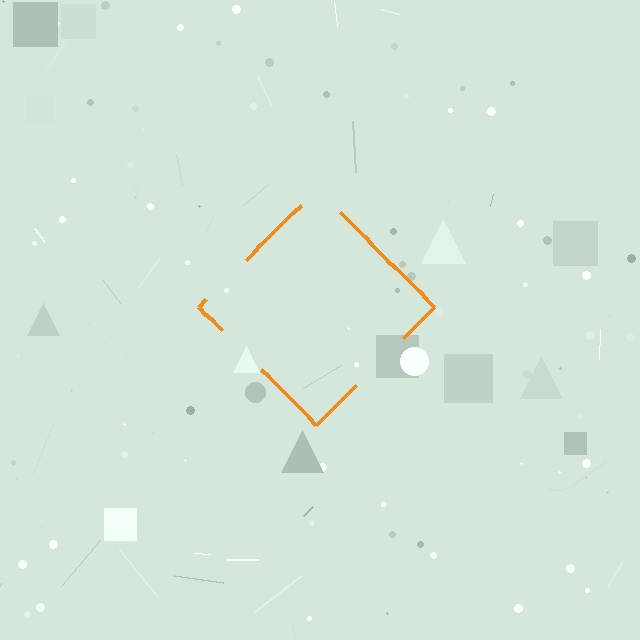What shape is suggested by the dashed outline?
The dashed outline suggests a diamond.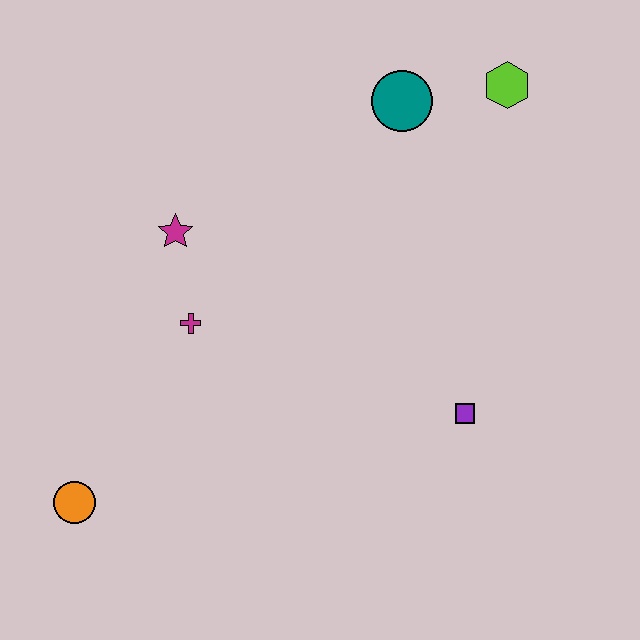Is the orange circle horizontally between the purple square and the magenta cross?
No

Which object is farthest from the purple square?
The orange circle is farthest from the purple square.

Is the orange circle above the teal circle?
No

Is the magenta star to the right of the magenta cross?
No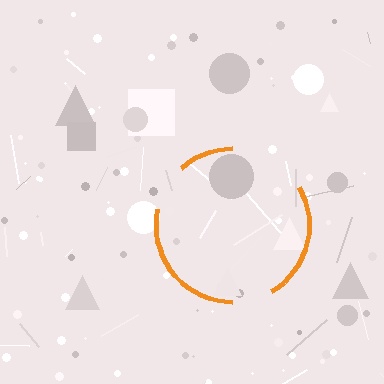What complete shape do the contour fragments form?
The contour fragments form a circle.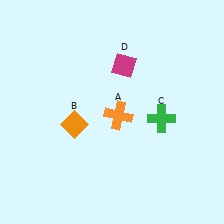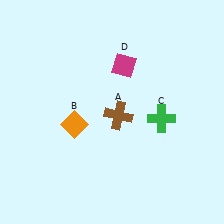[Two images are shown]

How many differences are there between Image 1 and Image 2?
There is 1 difference between the two images.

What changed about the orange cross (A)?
In Image 1, A is orange. In Image 2, it changed to brown.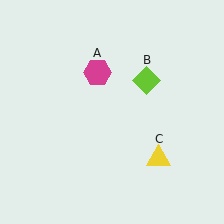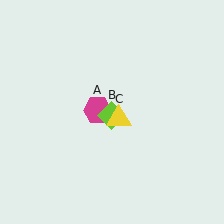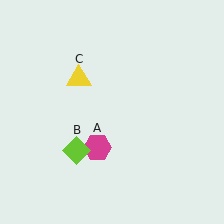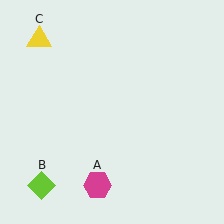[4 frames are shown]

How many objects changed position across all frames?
3 objects changed position: magenta hexagon (object A), lime diamond (object B), yellow triangle (object C).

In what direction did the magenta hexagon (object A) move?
The magenta hexagon (object A) moved down.